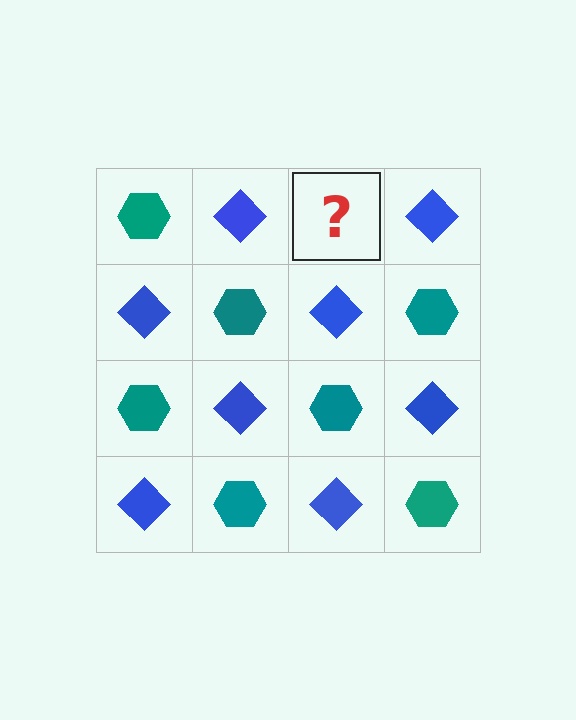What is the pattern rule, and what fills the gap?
The rule is that it alternates teal hexagon and blue diamond in a checkerboard pattern. The gap should be filled with a teal hexagon.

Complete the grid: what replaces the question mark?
The question mark should be replaced with a teal hexagon.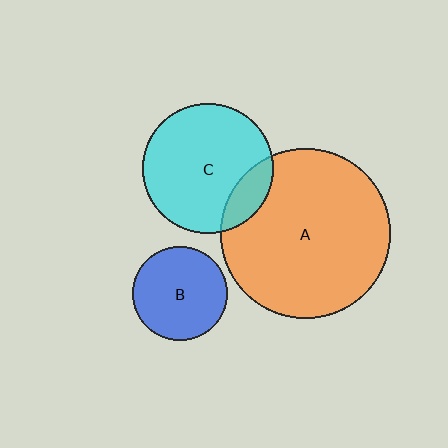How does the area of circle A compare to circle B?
Approximately 3.2 times.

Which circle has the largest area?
Circle A (orange).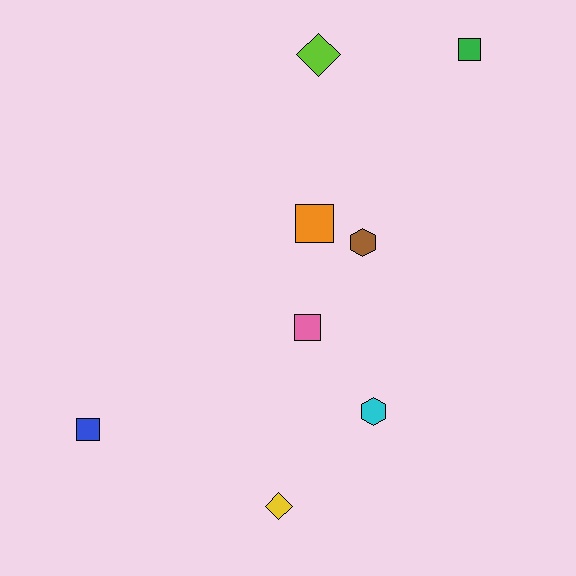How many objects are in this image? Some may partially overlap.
There are 8 objects.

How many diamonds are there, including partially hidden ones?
There are 2 diamonds.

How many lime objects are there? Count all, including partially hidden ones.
There is 1 lime object.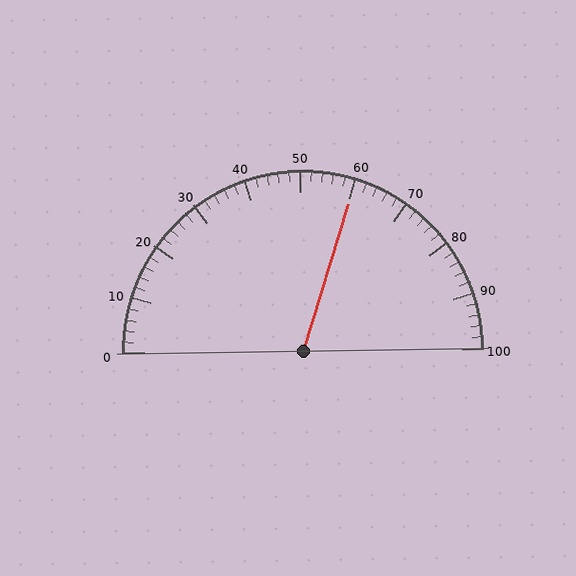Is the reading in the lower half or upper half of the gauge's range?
The reading is in the upper half of the range (0 to 100).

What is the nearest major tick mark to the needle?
The nearest major tick mark is 60.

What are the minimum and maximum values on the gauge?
The gauge ranges from 0 to 100.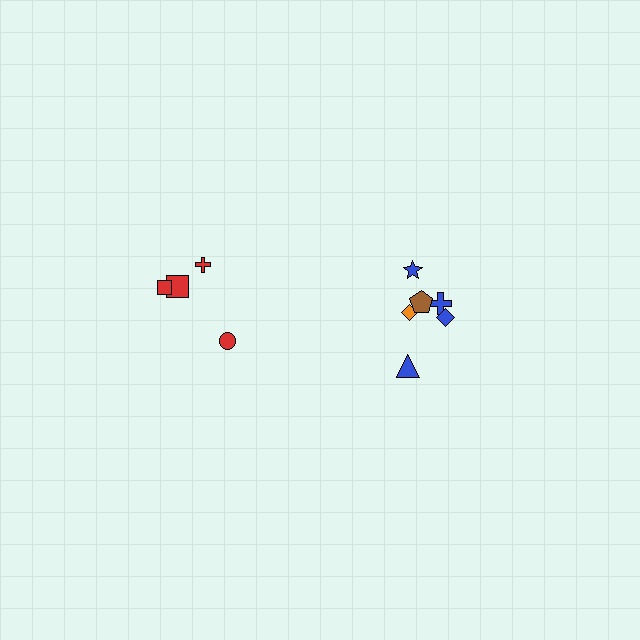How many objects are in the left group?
There are 4 objects.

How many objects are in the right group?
There are 6 objects.